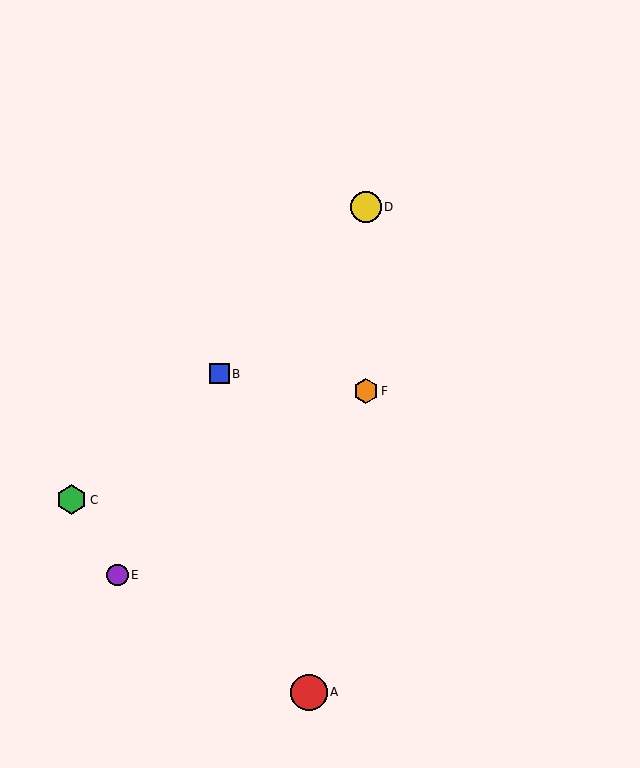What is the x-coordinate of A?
Object A is at x≈309.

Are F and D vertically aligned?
Yes, both are at x≈366.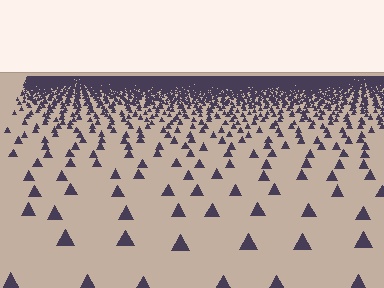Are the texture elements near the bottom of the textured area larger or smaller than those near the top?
Larger. Near the bottom, elements are closer to the viewer and appear at a bigger on-screen size.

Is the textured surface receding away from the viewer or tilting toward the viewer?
The surface is receding away from the viewer. Texture elements get smaller and denser toward the top.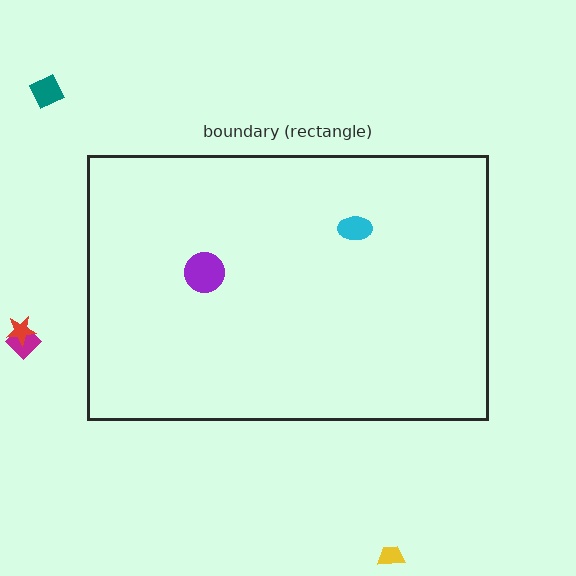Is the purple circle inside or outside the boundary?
Inside.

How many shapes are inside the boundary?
2 inside, 4 outside.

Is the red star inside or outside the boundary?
Outside.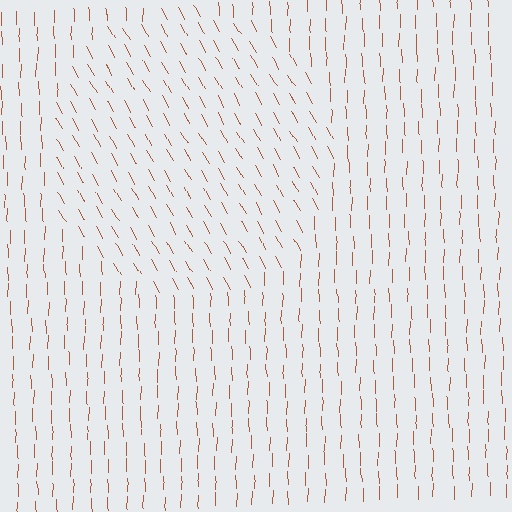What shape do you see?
I see a circle.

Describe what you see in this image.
The image is filled with small brown line segments. A circle region in the image has lines oriented differently from the surrounding lines, creating a visible texture boundary.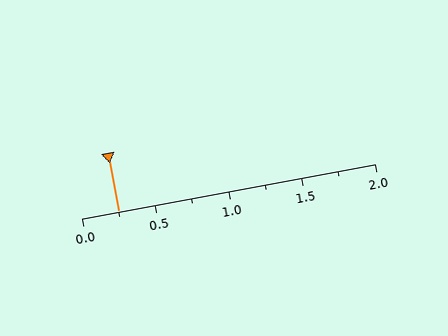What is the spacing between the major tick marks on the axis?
The major ticks are spaced 0.5 apart.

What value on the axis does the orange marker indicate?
The marker indicates approximately 0.25.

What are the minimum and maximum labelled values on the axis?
The axis runs from 0.0 to 2.0.